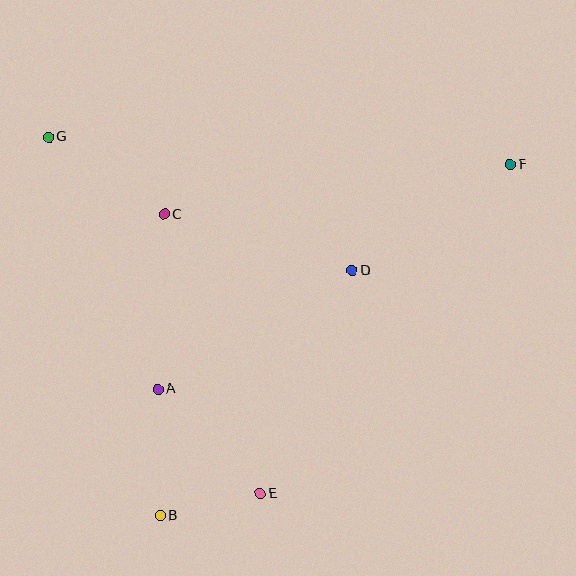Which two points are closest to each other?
Points B and E are closest to each other.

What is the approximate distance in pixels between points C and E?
The distance between C and E is approximately 295 pixels.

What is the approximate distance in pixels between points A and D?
The distance between A and D is approximately 228 pixels.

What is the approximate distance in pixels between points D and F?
The distance between D and F is approximately 190 pixels.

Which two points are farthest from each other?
Points B and F are farthest from each other.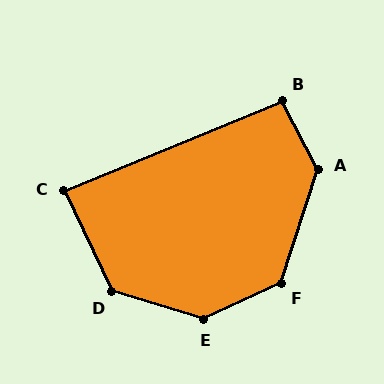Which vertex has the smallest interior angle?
C, at approximately 87 degrees.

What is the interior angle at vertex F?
Approximately 133 degrees (obtuse).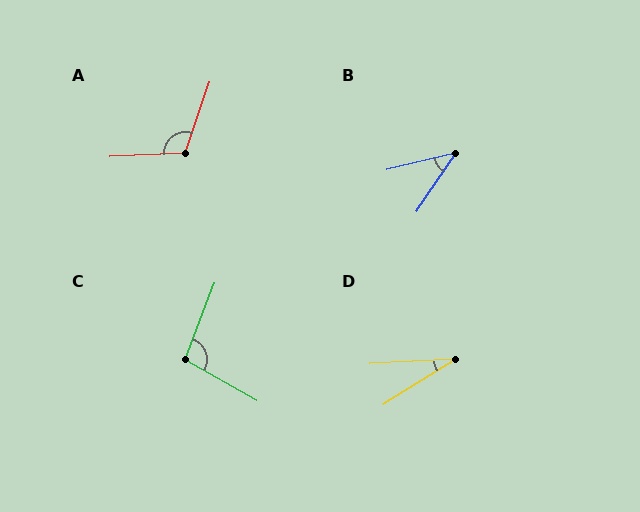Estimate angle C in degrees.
Approximately 99 degrees.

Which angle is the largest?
A, at approximately 112 degrees.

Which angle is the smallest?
D, at approximately 29 degrees.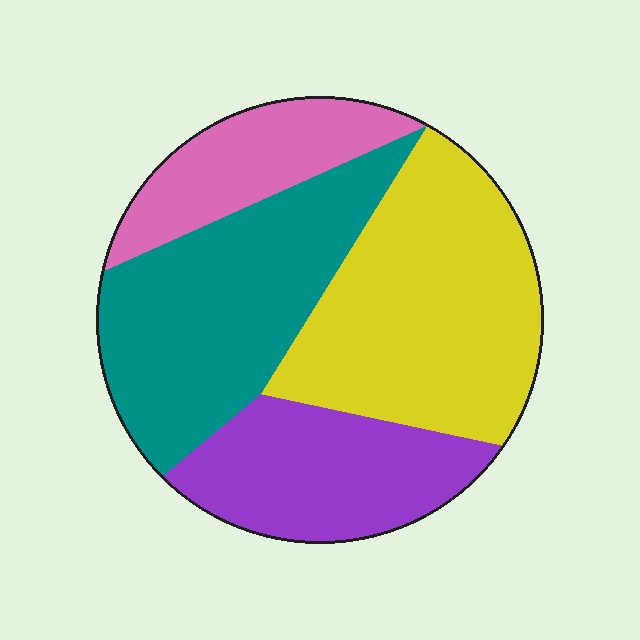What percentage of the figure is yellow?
Yellow covers about 35% of the figure.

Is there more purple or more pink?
Purple.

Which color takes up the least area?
Pink, at roughly 15%.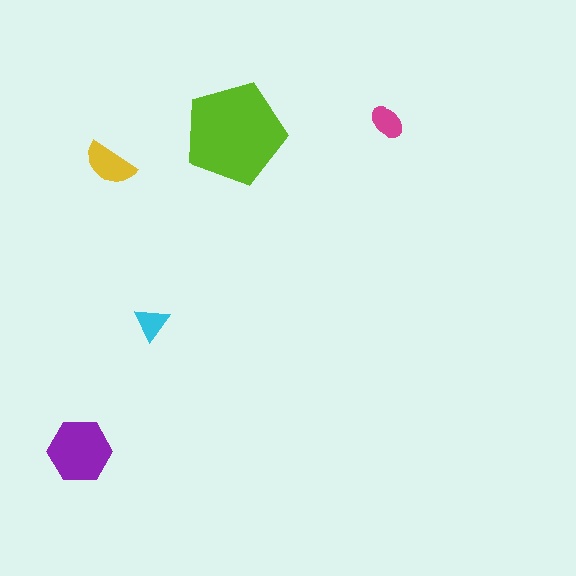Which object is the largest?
The lime pentagon.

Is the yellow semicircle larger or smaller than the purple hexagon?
Smaller.